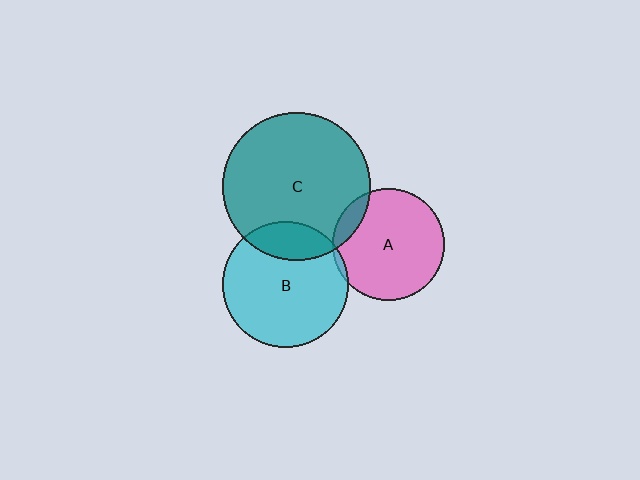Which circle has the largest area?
Circle C (teal).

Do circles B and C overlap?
Yes.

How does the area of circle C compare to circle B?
Approximately 1.4 times.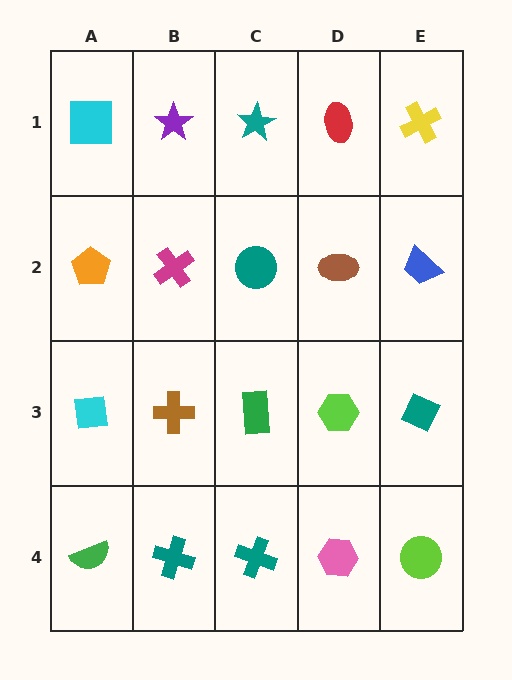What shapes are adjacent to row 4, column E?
A teal diamond (row 3, column E), a pink hexagon (row 4, column D).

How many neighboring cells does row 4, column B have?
3.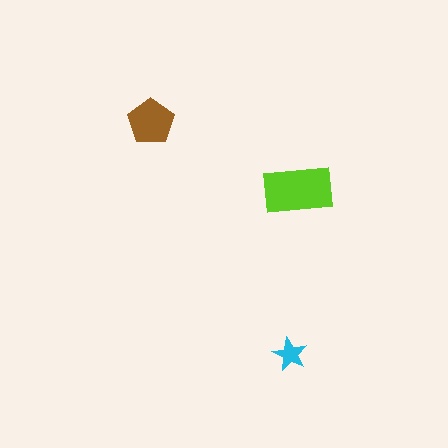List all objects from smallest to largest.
The cyan star, the brown pentagon, the lime rectangle.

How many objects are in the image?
There are 3 objects in the image.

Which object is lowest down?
The cyan star is bottommost.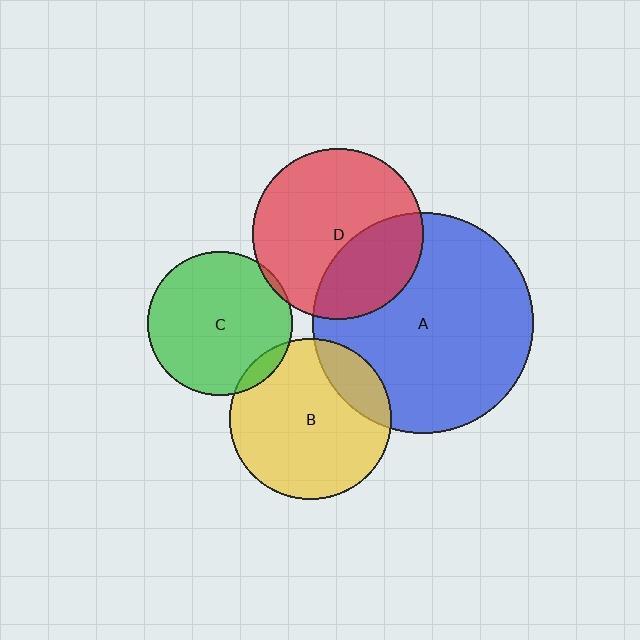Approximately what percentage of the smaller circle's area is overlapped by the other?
Approximately 5%.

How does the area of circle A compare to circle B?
Approximately 1.9 times.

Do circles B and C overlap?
Yes.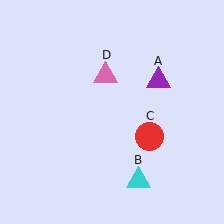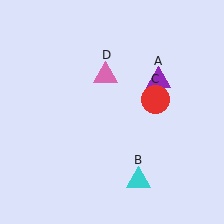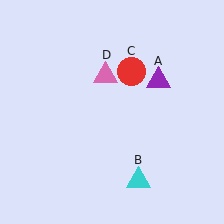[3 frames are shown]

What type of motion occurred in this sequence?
The red circle (object C) rotated counterclockwise around the center of the scene.